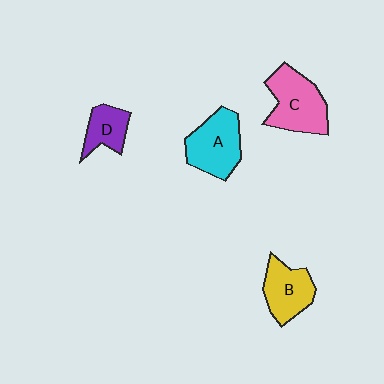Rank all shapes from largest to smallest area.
From largest to smallest: C (pink), A (cyan), B (yellow), D (purple).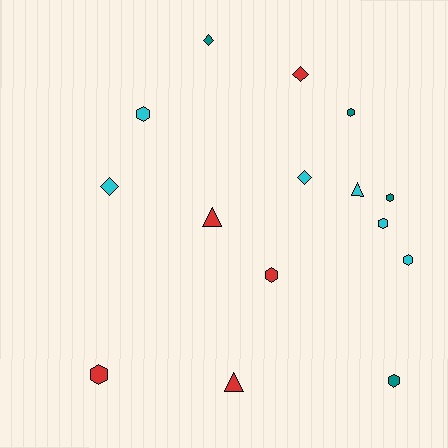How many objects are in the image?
There are 15 objects.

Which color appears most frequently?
Cyan, with 6 objects.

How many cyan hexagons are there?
There are 3 cyan hexagons.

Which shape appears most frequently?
Hexagon, with 8 objects.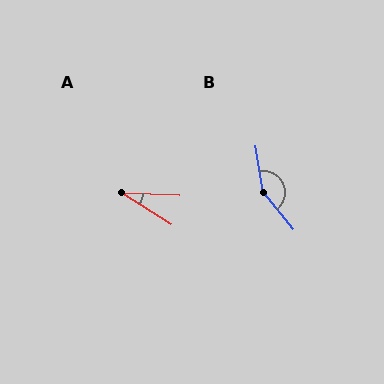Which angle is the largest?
B, at approximately 150 degrees.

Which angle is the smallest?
A, at approximately 30 degrees.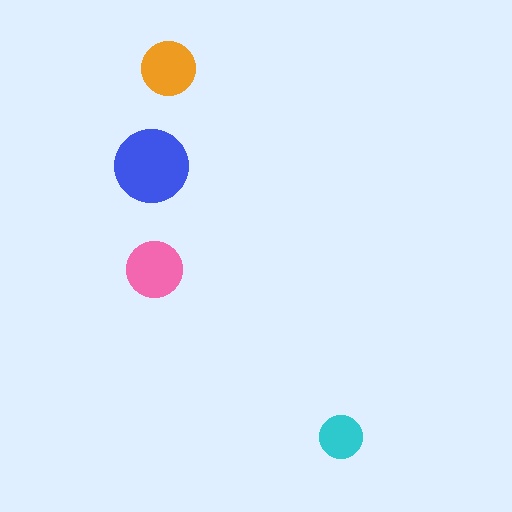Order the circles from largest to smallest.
the blue one, the pink one, the orange one, the cyan one.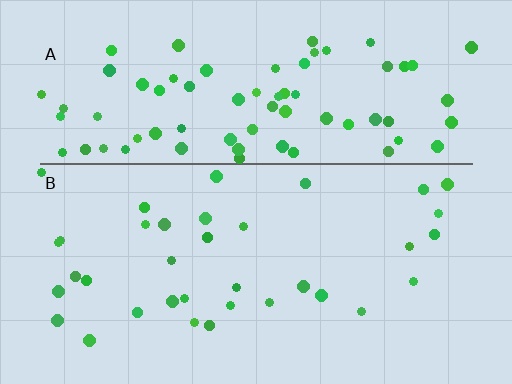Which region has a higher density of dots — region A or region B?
A (the top).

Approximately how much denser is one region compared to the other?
Approximately 2.3× — region A over region B.